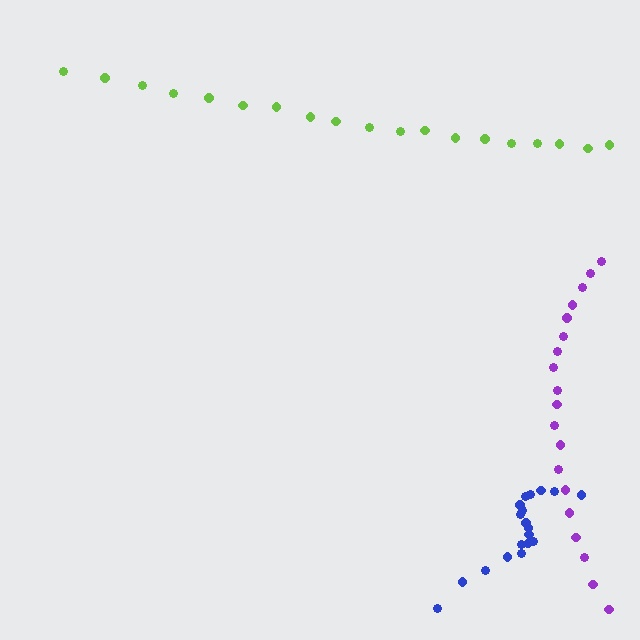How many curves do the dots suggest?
There are 3 distinct paths.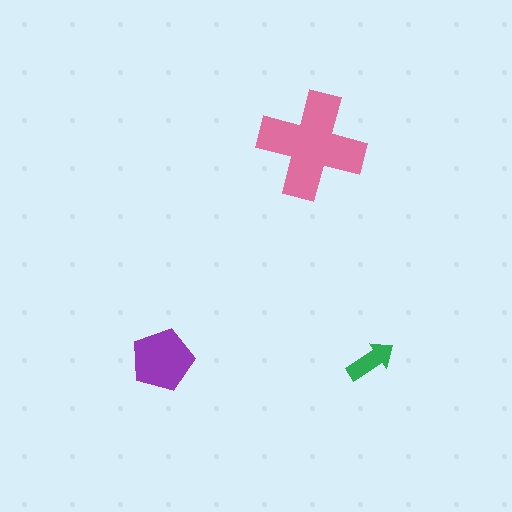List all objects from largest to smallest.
The pink cross, the purple pentagon, the green arrow.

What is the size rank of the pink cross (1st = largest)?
1st.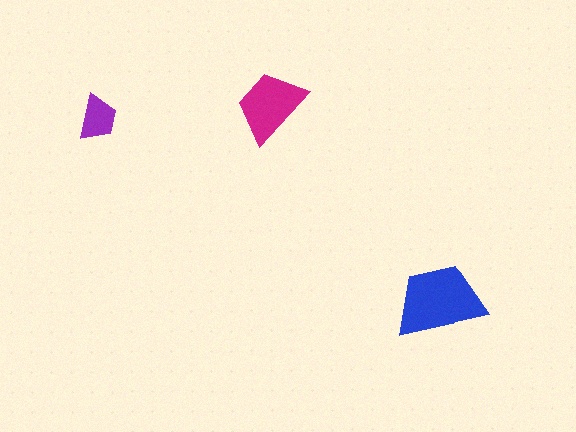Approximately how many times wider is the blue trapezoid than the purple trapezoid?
About 2 times wider.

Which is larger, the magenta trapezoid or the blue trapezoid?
The blue one.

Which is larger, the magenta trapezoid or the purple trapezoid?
The magenta one.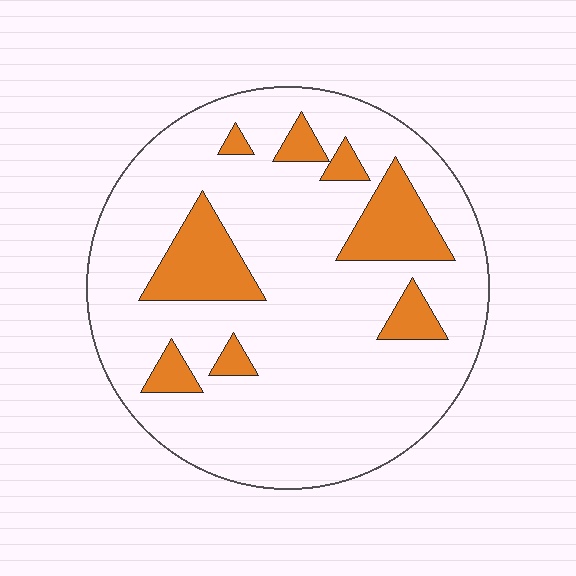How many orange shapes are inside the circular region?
8.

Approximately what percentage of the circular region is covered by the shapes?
Approximately 15%.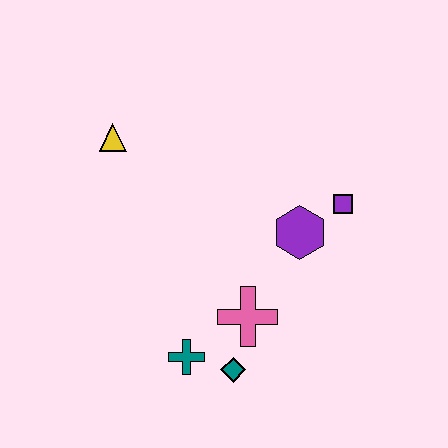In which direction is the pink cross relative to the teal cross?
The pink cross is to the right of the teal cross.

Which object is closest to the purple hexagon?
The purple square is closest to the purple hexagon.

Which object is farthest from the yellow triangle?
The teal diamond is farthest from the yellow triangle.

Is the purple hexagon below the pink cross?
No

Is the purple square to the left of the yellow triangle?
No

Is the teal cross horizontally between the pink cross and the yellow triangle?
Yes